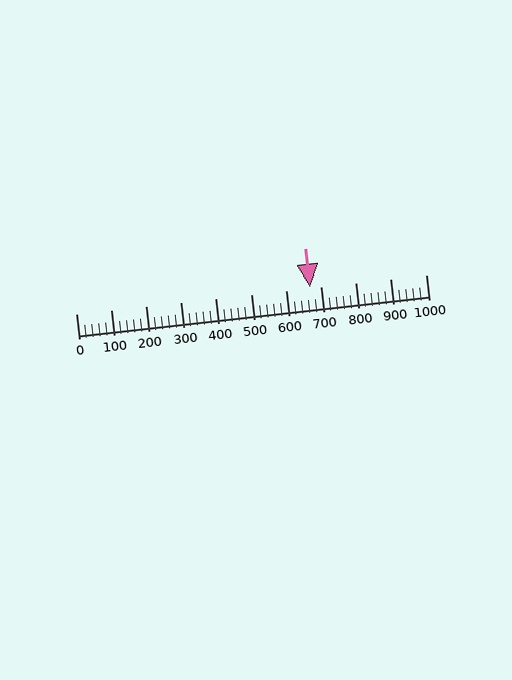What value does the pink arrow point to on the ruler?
The pink arrow points to approximately 668.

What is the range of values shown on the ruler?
The ruler shows values from 0 to 1000.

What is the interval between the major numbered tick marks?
The major tick marks are spaced 100 units apart.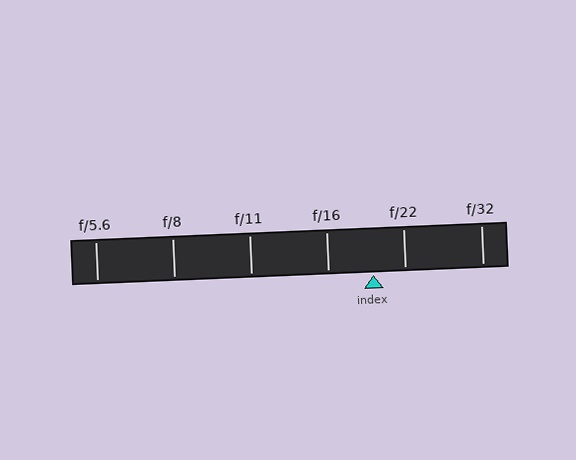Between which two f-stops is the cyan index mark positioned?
The index mark is between f/16 and f/22.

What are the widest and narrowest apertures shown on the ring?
The widest aperture shown is f/5.6 and the narrowest is f/32.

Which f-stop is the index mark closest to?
The index mark is closest to f/22.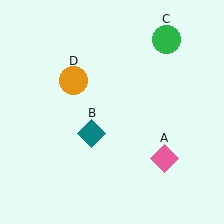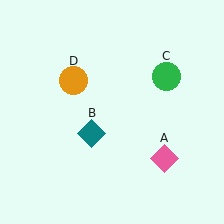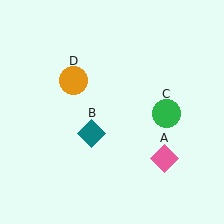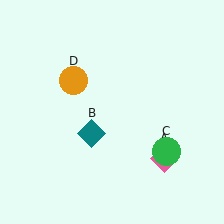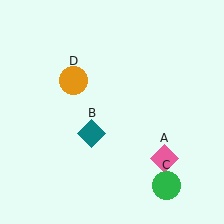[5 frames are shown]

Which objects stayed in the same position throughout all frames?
Pink diamond (object A) and teal diamond (object B) and orange circle (object D) remained stationary.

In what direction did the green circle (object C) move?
The green circle (object C) moved down.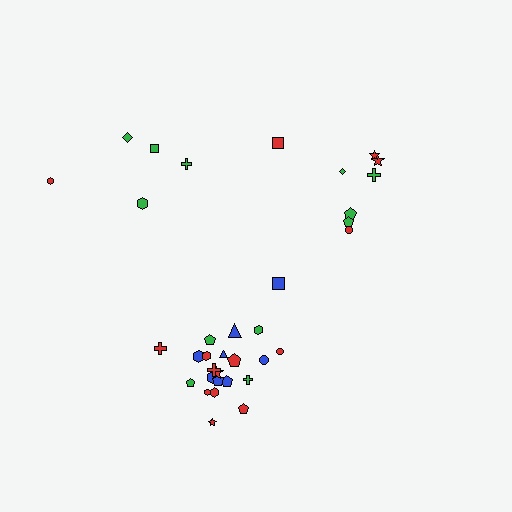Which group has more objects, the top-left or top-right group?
The top-right group.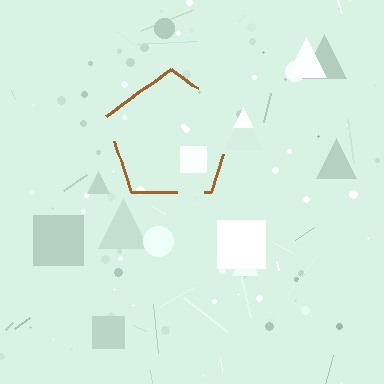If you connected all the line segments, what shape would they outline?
They would outline a pentagon.